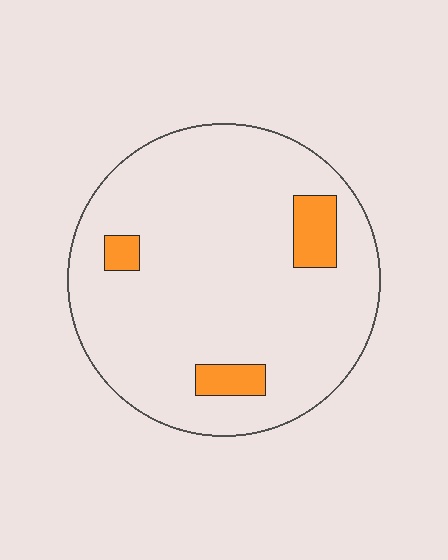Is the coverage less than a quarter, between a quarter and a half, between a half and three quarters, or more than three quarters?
Less than a quarter.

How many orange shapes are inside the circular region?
3.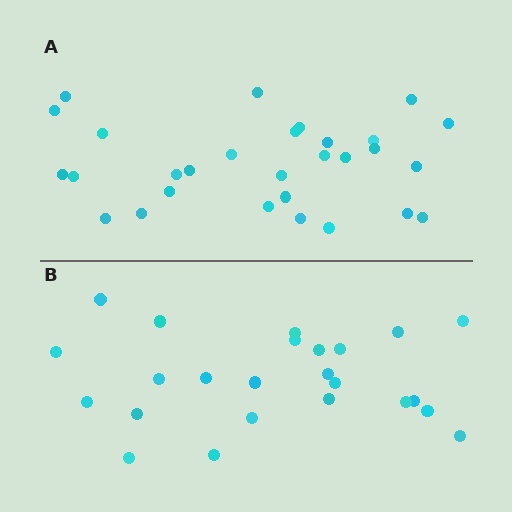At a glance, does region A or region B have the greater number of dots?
Region A (the top region) has more dots.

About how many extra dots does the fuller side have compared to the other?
Region A has about 5 more dots than region B.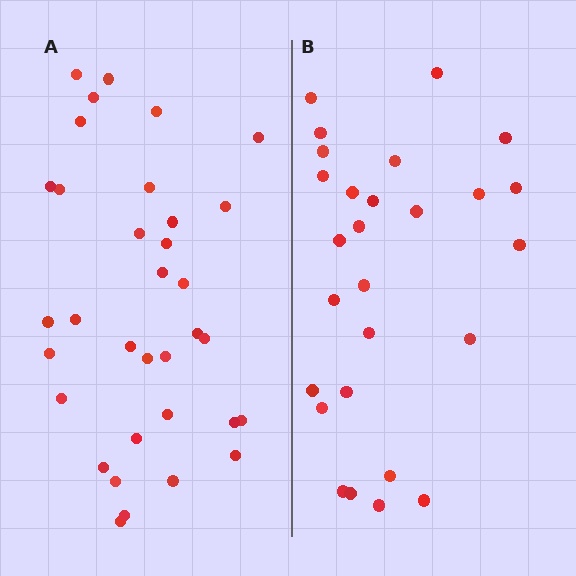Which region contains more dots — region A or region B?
Region A (the left region) has more dots.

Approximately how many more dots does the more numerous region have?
Region A has roughly 8 or so more dots than region B.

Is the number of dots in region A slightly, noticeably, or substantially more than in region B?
Region A has noticeably more, but not dramatically so. The ratio is roughly 1.3 to 1.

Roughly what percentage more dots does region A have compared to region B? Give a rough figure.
About 25% more.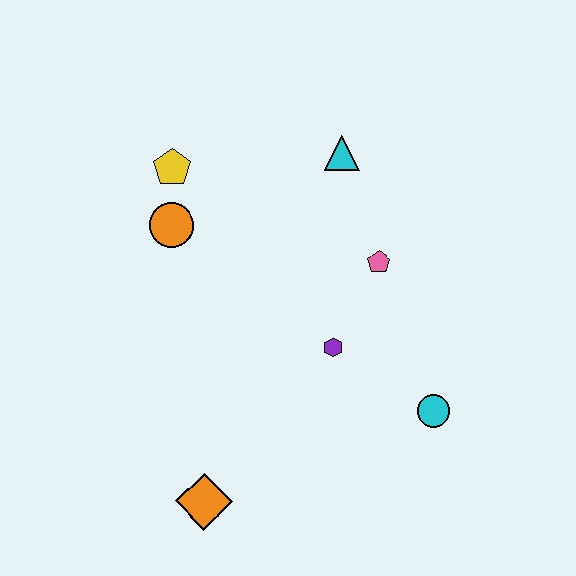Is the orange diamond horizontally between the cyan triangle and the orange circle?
Yes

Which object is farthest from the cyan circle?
The yellow pentagon is farthest from the cyan circle.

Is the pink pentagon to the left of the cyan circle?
Yes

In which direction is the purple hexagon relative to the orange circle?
The purple hexagon is to the right of the orange circle.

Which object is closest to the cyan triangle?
The pink pentagon is closest to the cyan triangle.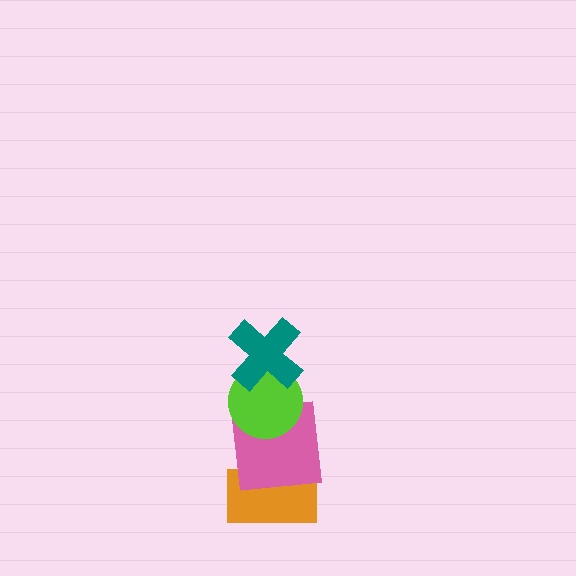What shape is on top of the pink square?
The lime circle is on top of the pink square.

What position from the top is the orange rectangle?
The orange rectangle is 4th from the top.